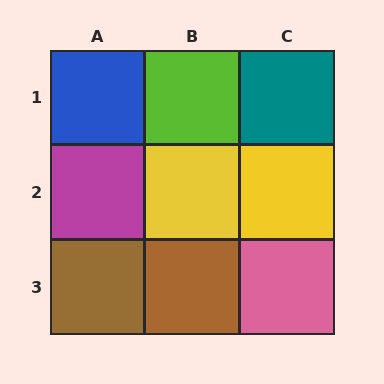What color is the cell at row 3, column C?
Pink.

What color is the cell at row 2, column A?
Magenta.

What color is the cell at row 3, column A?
Brown.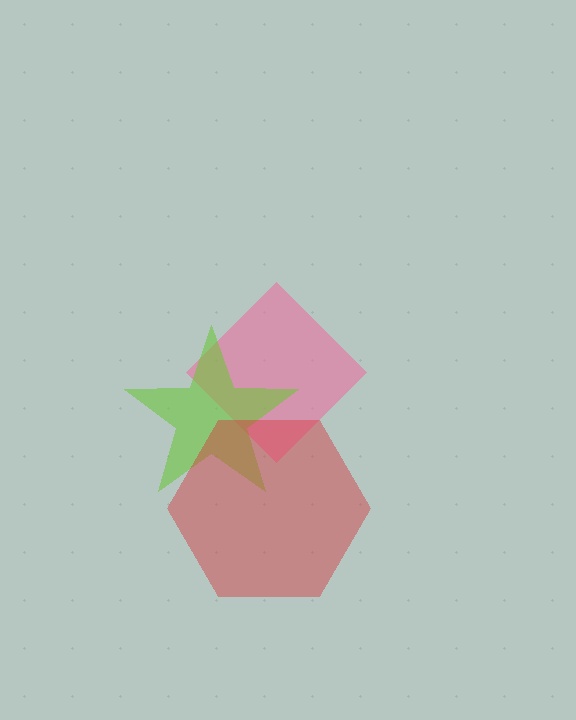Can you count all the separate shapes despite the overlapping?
Yes, there are 3 separate shapes.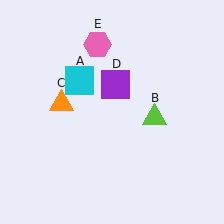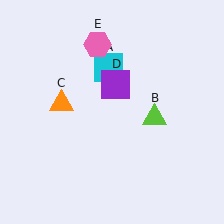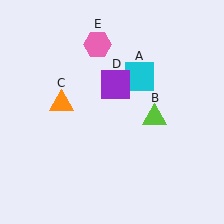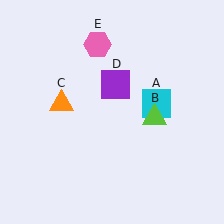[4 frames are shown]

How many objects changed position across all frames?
1 object changed position: cyan square (object A).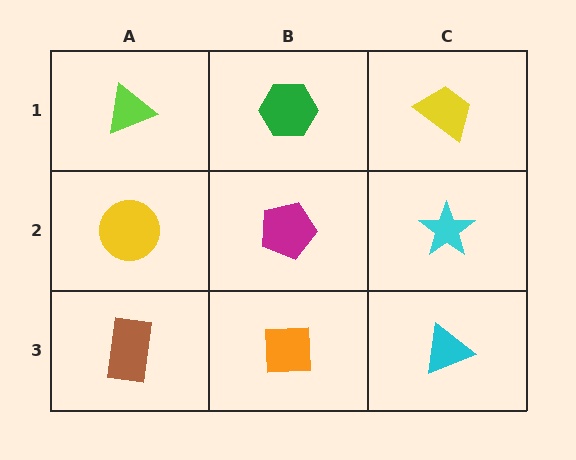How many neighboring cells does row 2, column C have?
3.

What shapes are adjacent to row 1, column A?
A yellow circle (row 2, column A), a green hexagon (row 1, column B).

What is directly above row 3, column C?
A cyan star.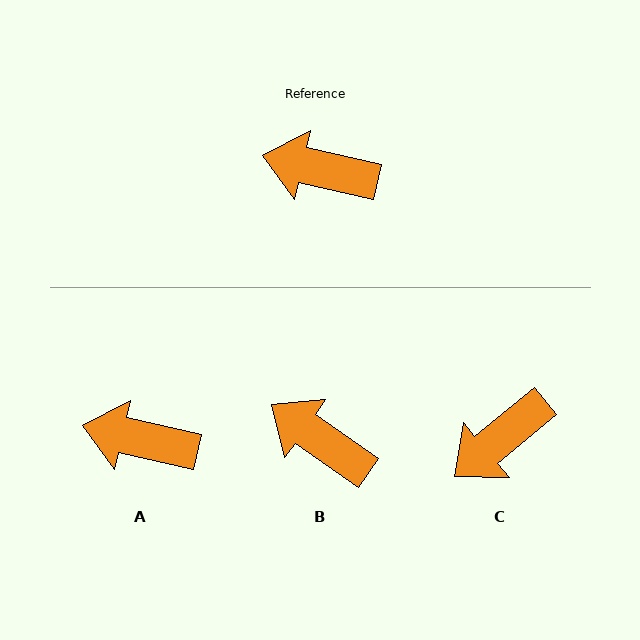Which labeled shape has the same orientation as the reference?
A.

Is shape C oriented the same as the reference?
No, it is off by about 53 degrees.